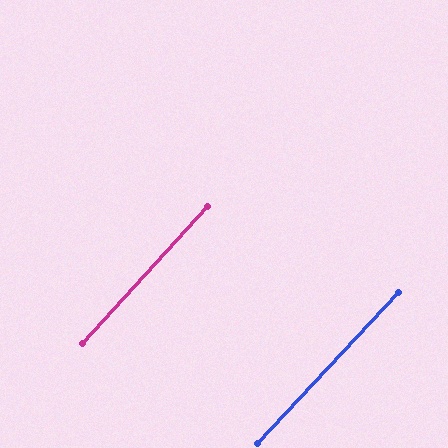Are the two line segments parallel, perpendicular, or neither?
Parallel — their directions differ by only 0.4°.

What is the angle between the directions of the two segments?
Approximately 0 degrees.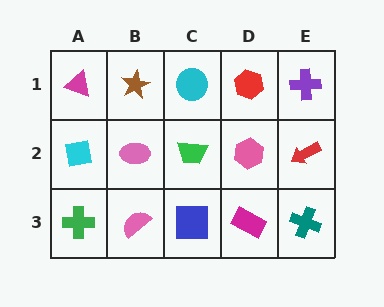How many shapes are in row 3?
5 shapes.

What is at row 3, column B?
A pink semicircle.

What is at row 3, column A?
A green cross.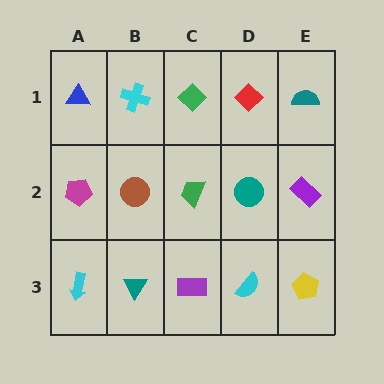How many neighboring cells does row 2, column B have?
4.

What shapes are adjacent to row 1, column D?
A teal circle (row 2, column D), a green diamond (row 1, column C), a teal semicircle (row 1, column E).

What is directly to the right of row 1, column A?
A cyan cross.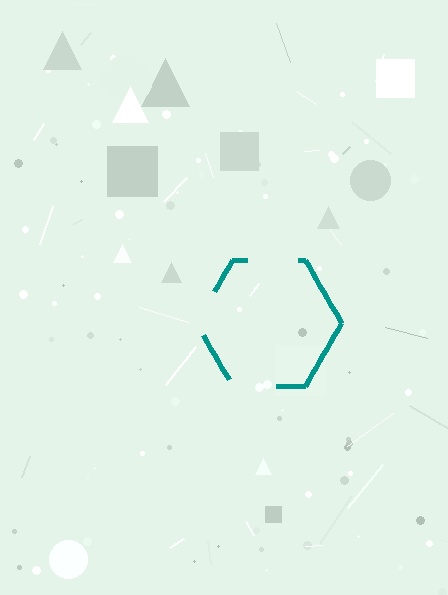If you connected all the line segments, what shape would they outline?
They would outline a hexagon.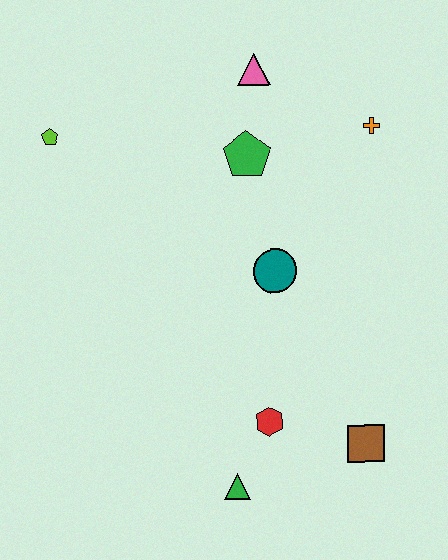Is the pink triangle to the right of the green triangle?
Yes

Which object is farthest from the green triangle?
The pink triangle is farthest from the green triangle.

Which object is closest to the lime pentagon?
The green pentagon is closest to the lime pentagon.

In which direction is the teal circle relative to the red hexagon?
The teal circle is above the red hexagon.